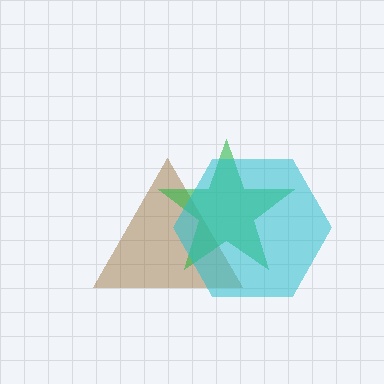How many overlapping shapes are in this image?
There are 3 overlapping shapes in the image.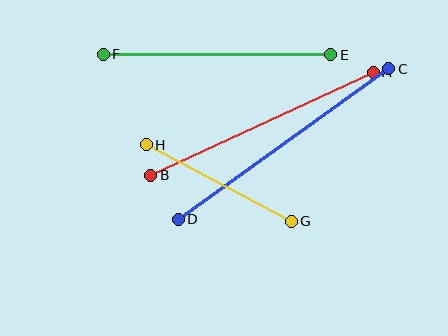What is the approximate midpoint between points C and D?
The midpoint is at approximately (284, 144) pixels.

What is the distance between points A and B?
The distance is approximately 245 pixels.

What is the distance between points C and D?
The distance is approximately 259 pixels.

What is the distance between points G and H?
The distance is approximately 164 pixels.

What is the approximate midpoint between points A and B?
The midpoint is at approximately (262, 124) pixels.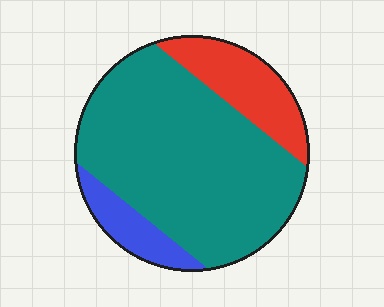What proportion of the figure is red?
Red takes up about one sixth (1/6) of the figure.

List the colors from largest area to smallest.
From largest to smallest: teal, red, blue.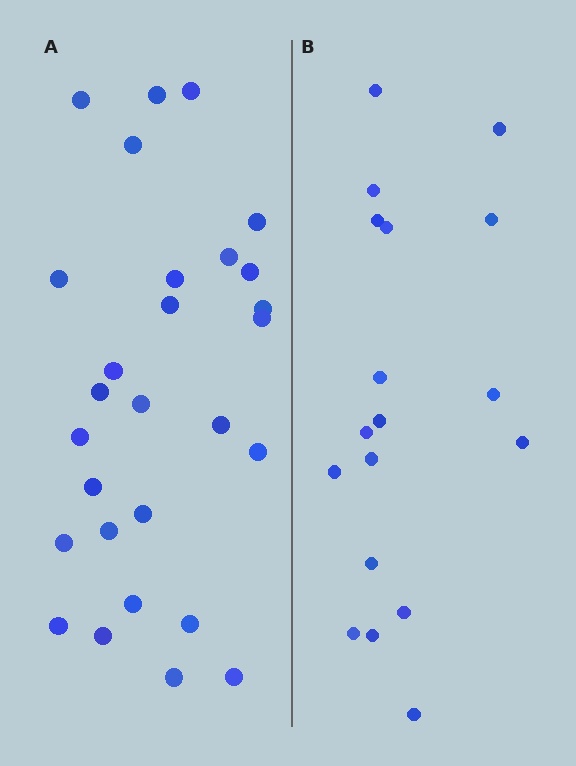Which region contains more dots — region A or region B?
Region A (the left region) has more dots.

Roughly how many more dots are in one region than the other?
Region A has roughly 10 or so more dots than region B.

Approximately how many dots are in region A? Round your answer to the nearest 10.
About 30 dots. (The exact count is 28, which rounds to 30.)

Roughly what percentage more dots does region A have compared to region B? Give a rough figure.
About 55% more.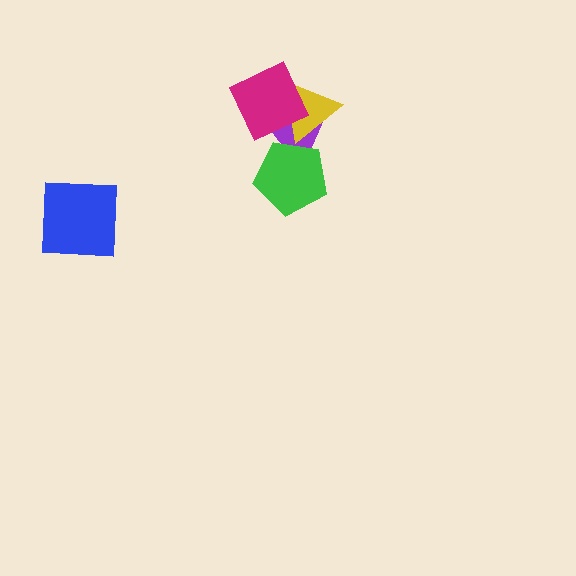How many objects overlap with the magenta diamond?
2 objects overlap with the magenta diamond.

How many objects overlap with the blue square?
0 objects overlap with the blue square.